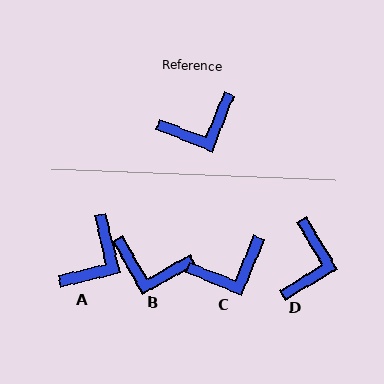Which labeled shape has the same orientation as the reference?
C.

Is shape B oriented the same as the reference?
No, it is off by about 39 degrees.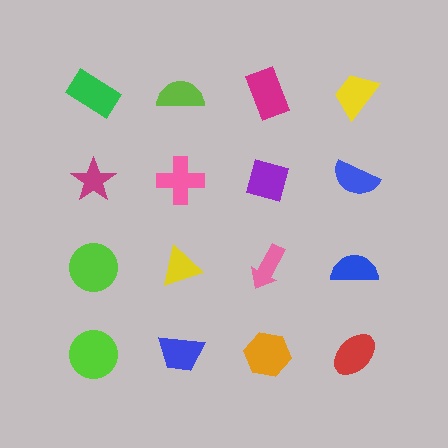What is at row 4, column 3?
An orange hexagon.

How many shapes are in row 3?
4 shapes.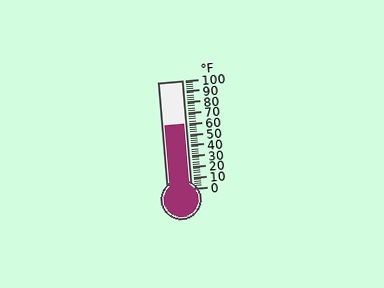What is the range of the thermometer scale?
The thermometer scale ranges from 0°F to 100°F.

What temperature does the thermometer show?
The thermometer shows approximately 60°F.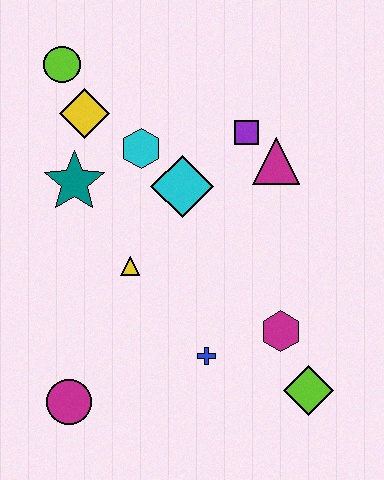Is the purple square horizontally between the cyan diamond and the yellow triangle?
No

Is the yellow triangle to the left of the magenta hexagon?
Yes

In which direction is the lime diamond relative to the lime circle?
The lime diamond is below the lime circle.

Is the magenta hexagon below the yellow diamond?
Yes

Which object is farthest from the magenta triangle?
The magenta circle is farthest from the magenta triangle.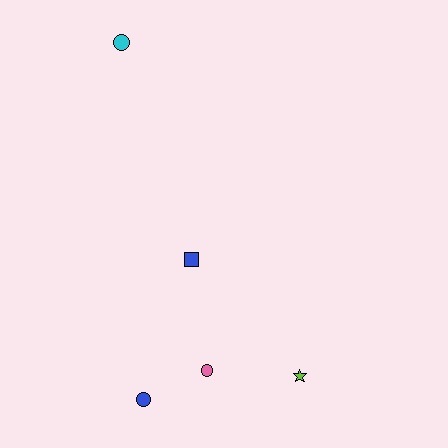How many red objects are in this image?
There are no red objects.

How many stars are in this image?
There is 1 star.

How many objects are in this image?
There are 5 objects.